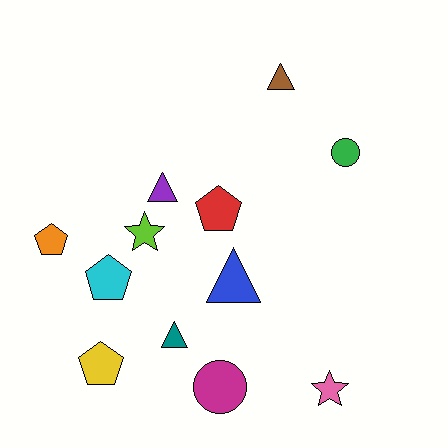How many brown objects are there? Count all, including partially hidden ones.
There is 1 brown object.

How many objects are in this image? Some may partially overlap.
There are 12 objects.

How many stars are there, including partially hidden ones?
There are 2 stars.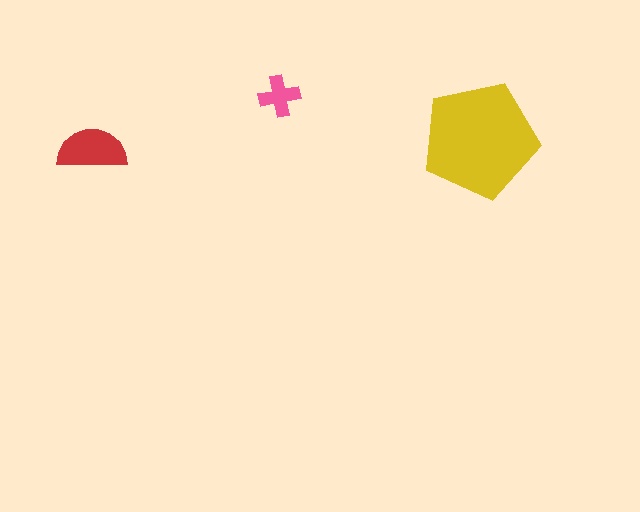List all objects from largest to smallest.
The yellow pentagon, the red semicircle, the pink cross.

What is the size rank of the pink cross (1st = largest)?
3rd.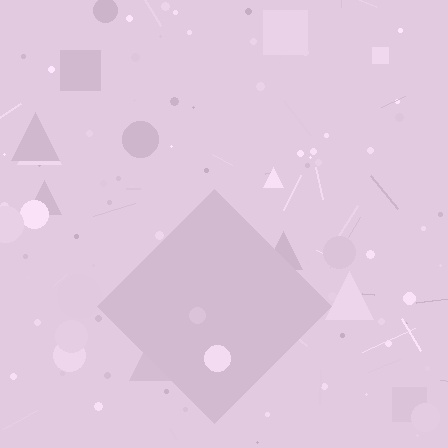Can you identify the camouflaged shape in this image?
The camouflaged shape is a diamond.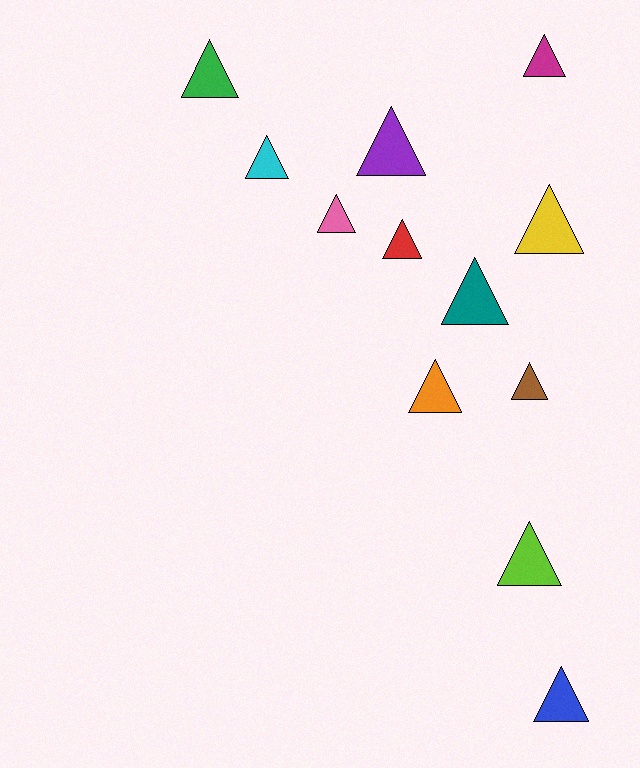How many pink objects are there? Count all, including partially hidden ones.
There is 1 pink object.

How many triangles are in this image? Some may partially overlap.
There are 12 triangles.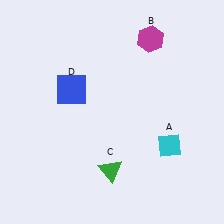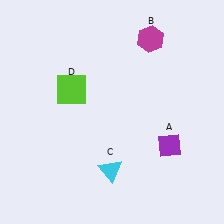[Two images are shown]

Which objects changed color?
A changed from cyan to purple. C changed from green to cyan. D changed from blue to lime.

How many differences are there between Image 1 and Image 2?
There are 3 differences between the two images.